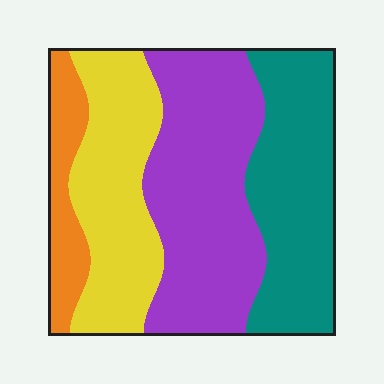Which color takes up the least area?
Orange, at roughly 10%.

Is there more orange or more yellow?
Yellow.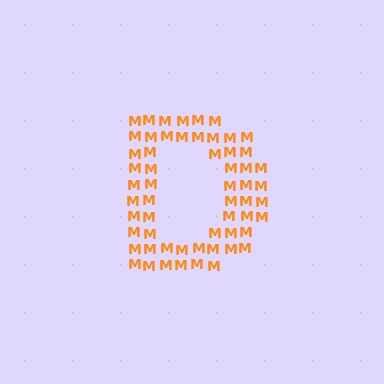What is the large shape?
The large shape is the letter D.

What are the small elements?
The small elements are letter M's.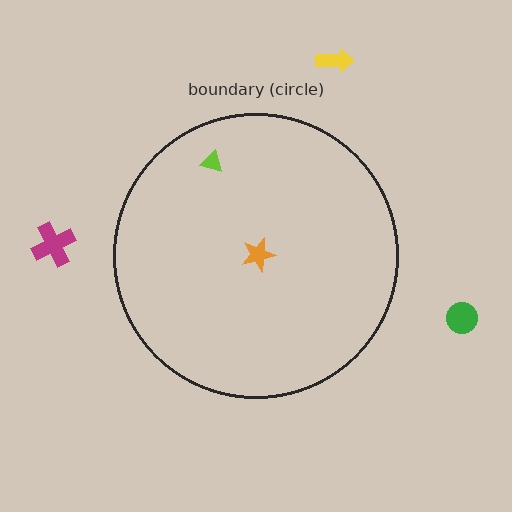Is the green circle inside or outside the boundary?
Outside.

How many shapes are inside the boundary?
2 inside, 3 outside.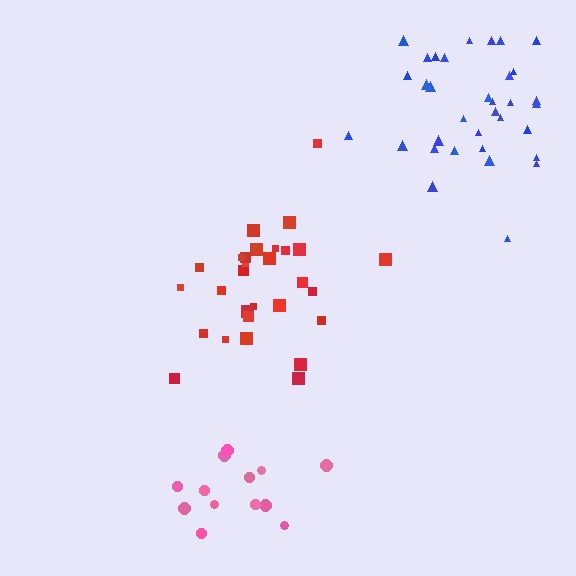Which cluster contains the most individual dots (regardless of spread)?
Blue (34).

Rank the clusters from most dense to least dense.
red, blue, pink.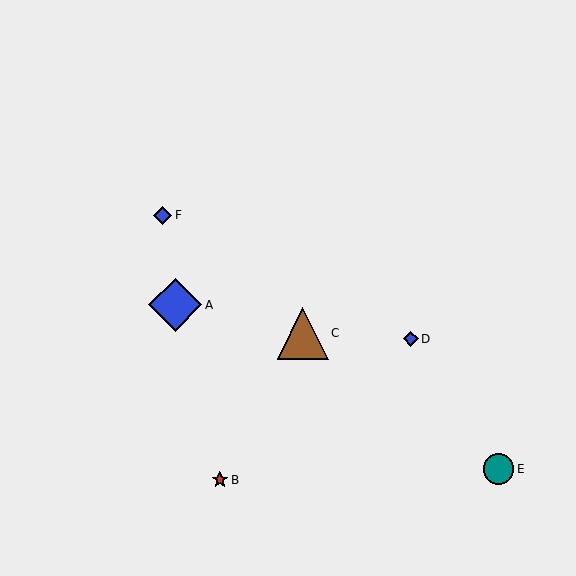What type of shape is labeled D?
Shape D is a blue diamond.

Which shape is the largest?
The blue diamond (labeled A) is the largest.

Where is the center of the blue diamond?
The center of the blue diamond is at (175, 305).